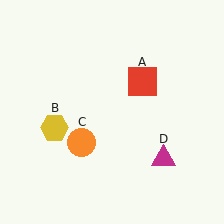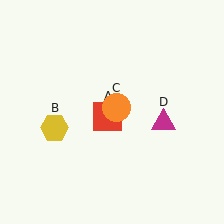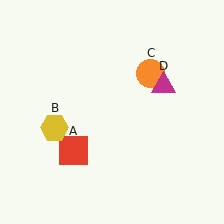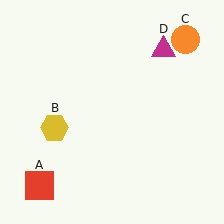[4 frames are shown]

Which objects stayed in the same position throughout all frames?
Yellow hexagon (object B) remained stationary.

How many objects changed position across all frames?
3 objects changed position: red square (object A), orange circle (object C), magenta triangle (object D).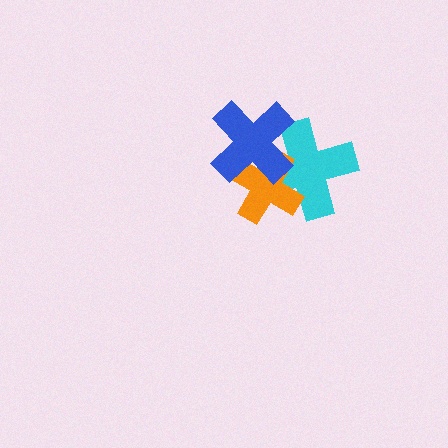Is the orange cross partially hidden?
Yes, it is partially covered by another shape.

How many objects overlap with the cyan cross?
2 objects overlap with the cyan cross.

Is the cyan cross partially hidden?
Yes, it is partially covered by another shape.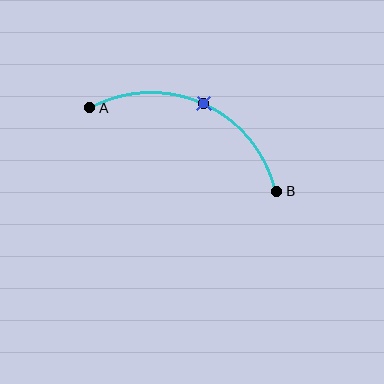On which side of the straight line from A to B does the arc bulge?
The arc bulges above the straight line connecting A and B.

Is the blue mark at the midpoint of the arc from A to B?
Yes. The blue mark lies on the arc at equal arc-length from both A and B — it is the arc midpoint.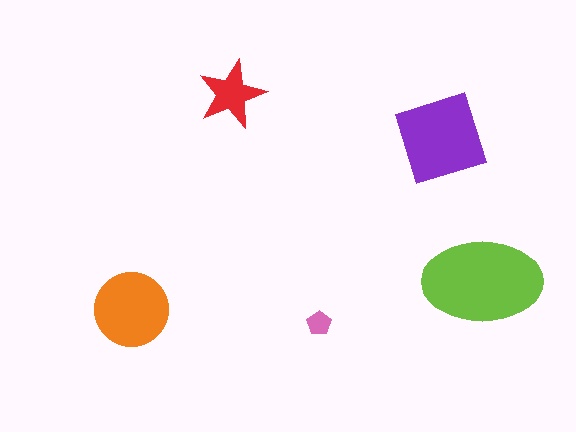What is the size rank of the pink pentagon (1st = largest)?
5th.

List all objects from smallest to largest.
The pink pentagon, the red star, the orange circle, the purple diamond, the lime ellipse.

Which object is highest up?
The red star is topmost.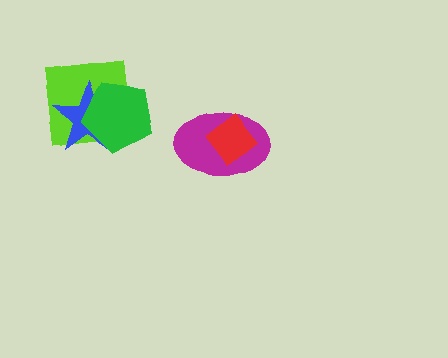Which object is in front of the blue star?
The green pentagon is in front of the blue star.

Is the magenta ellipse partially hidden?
Yes, it is partially covered by another shape.